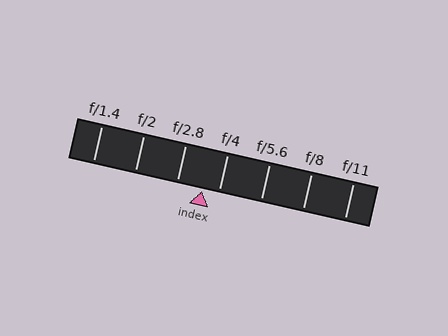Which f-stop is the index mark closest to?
The index mark is closest to f/4.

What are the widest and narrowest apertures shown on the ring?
The widest aperture shown is f/1.4 and the narrowest is f/11.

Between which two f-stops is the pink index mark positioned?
The index mark is between f/2.8 and f/4.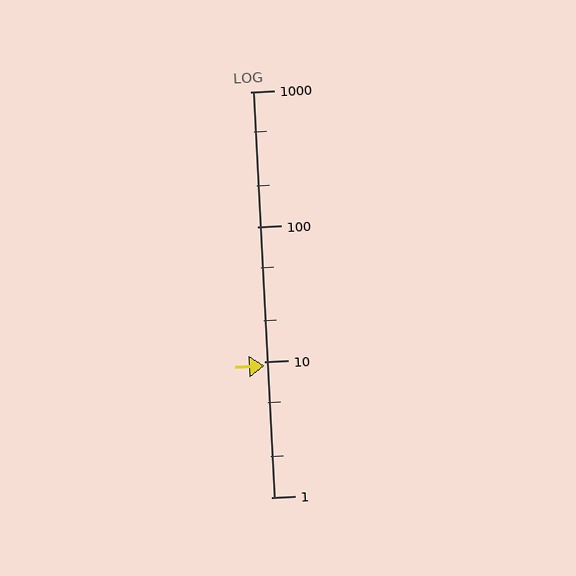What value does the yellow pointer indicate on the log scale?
The pointer indicates approximately 9.3.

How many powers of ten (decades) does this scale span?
The scale spans 3 decades, from 1 to 1000.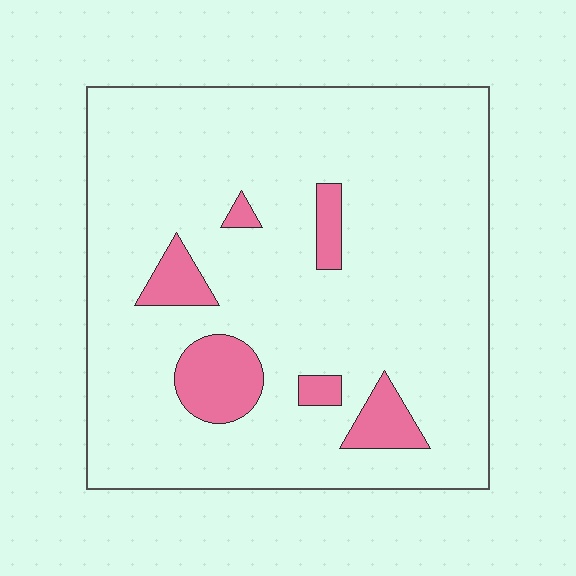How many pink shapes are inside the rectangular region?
6.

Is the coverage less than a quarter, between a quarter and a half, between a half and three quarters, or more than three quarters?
Less than a quarter.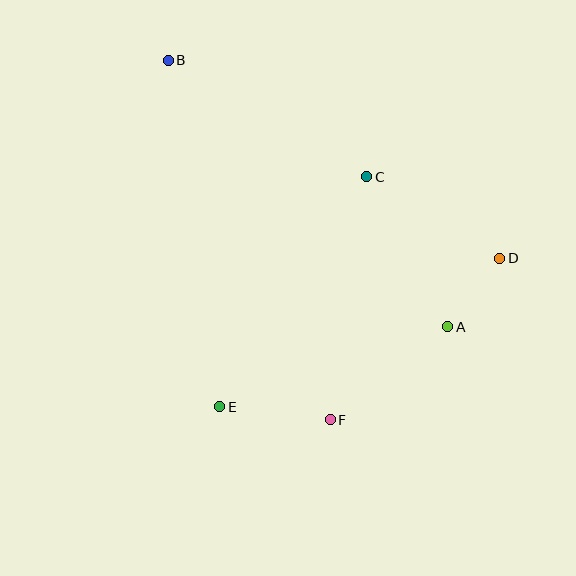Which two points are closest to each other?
Points A and D are closest to each other.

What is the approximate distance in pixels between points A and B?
The distance between A and B is approximately 386 pixels.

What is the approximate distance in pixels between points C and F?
The distance between C and F is approximately 245 pixels.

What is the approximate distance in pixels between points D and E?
The distance between D and E is approximately 317 pixels.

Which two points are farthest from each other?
Points B and F are farthest from each other.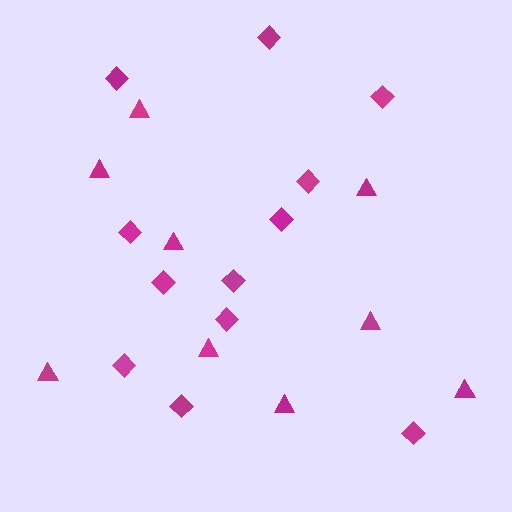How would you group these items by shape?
There are 2 groups: one group of triangles (9) and one group of diamonds (12).